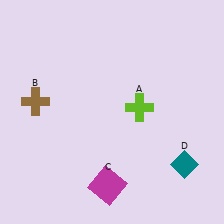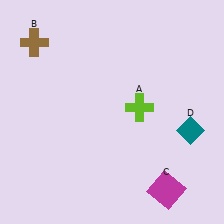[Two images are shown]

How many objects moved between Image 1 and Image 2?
3 objects moved between the two images.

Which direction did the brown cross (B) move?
The brown cross (B) moved up.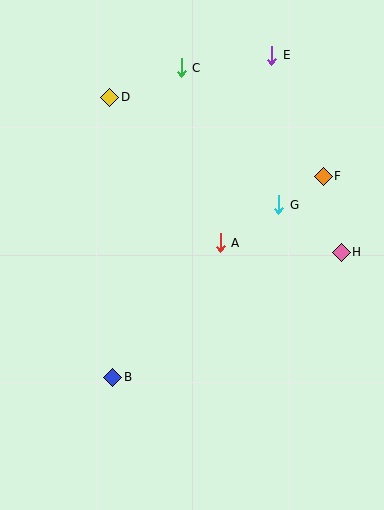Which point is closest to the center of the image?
Point A at (220, 243) is closest to the center.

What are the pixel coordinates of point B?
Point B is at (113, 377).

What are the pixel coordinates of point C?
Point C is at (181, 68).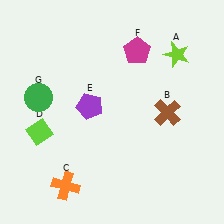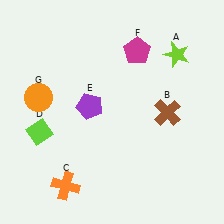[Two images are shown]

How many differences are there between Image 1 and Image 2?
There is 1 difference between the two images.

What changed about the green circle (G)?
In Image 1, G is green. In Image 2, it changed to orange.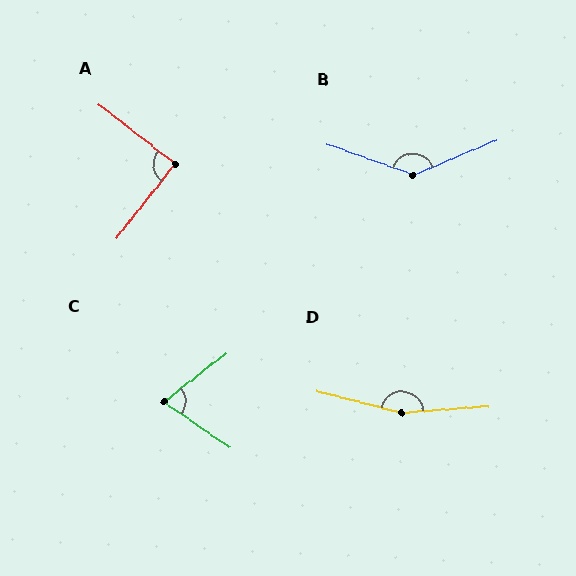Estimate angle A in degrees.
Approximately 90 degrees.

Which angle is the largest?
D, at approximately 161 degrees.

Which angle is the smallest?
C, at approximately 73 degrees.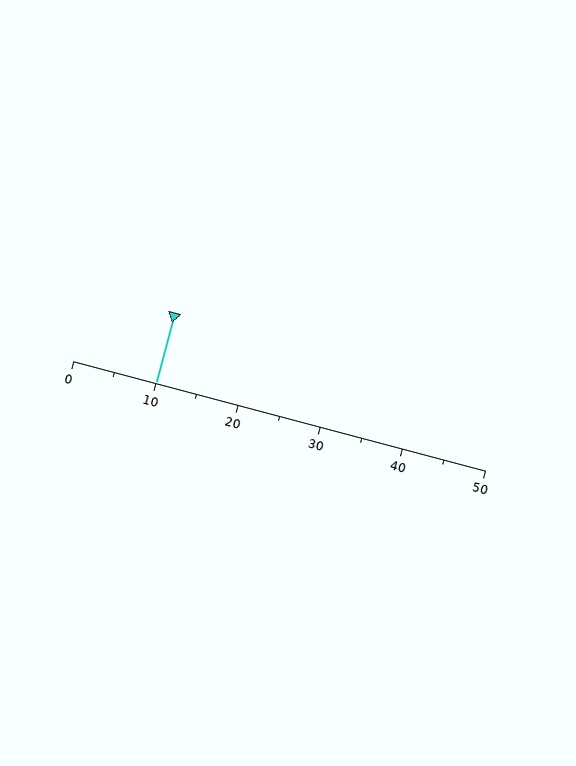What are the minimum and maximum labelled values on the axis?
The axis runs from 0 to 50.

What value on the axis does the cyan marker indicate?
The marker indicates approximately 10.